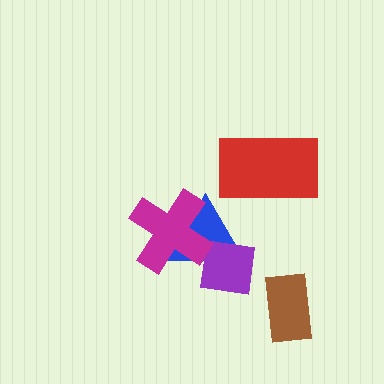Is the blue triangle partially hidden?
Yes, it is partially covered by another shape.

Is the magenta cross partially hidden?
No, no other shape covers it.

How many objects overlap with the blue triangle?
2 objects overlap with the blue triangle.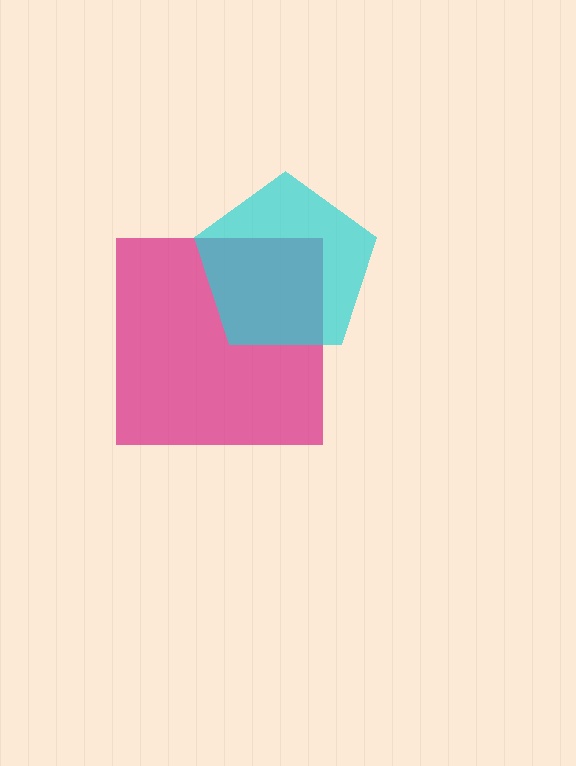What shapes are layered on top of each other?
The layered shapes are: a magenta square, a cyan pentagon.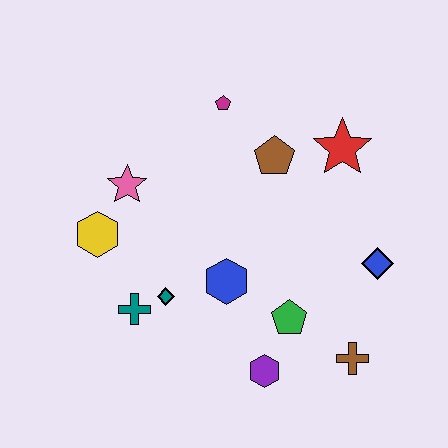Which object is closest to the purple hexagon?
The green pentagon is closest to the purple hexagon.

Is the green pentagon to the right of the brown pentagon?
Yes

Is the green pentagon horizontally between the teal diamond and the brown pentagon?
No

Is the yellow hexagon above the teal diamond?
Yes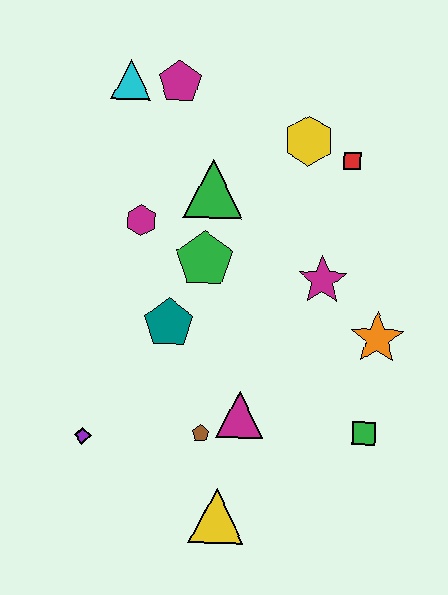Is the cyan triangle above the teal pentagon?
Yes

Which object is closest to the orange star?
The magenta star is closest to the orange star.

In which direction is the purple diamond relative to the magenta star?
The purple diamond is to the left of the magenta star.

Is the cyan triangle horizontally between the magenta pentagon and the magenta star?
No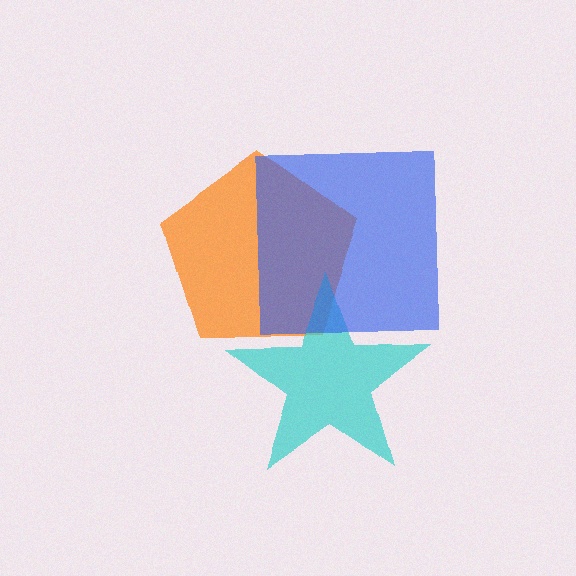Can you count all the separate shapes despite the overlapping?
Yes, there are 3 separate shapes.